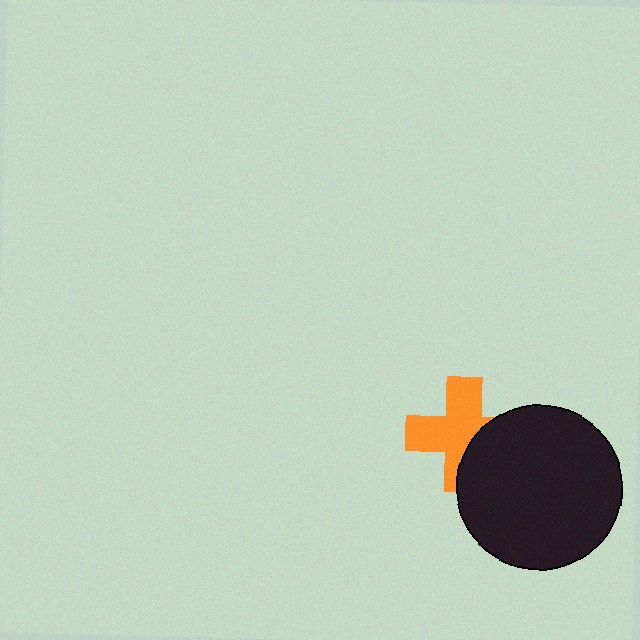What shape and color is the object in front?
The object in front is a black circle.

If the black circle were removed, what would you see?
You would see the complete orange cross.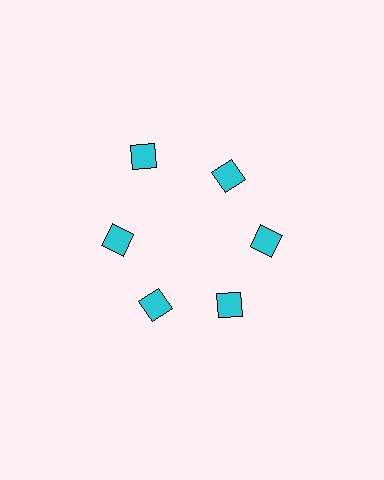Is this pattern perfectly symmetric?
No. The 6 cyan diamonds are arranged in a ring, but one element near the 11 o'clock position is pushed outward from the center, breaking the 6-fold rotational symmetry.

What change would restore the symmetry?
The symmetry would be restored by moving it inward, back onto the ring so that all 6 diamonds sit at equal angles and equal distance from the center.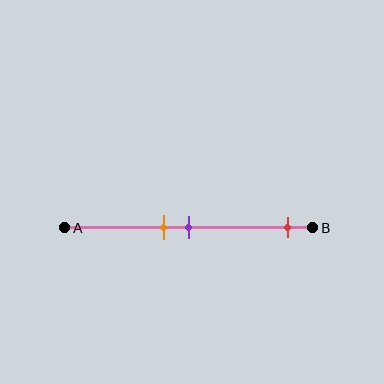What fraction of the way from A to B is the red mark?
The red mark is approximately 90% (0.9) of the way from A to B.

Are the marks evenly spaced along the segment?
No, the marks are not evenly spaced.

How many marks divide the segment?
There are 3 marks dividing the segment.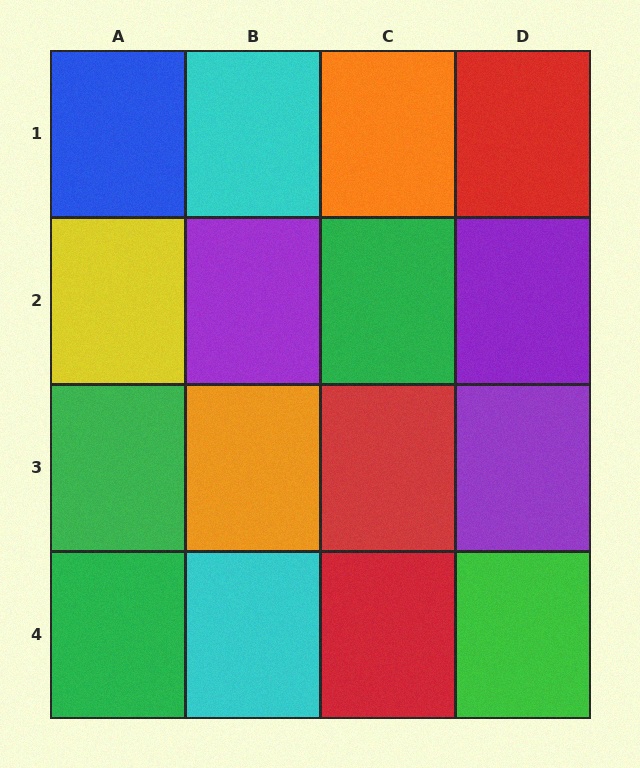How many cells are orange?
2 cells are orange.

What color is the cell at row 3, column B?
Orange.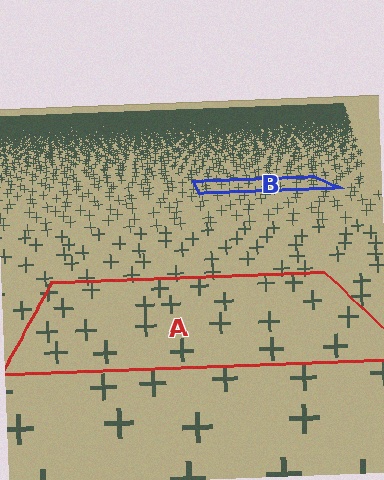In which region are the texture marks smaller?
The texture marks are smaller in region B, because it is farther away.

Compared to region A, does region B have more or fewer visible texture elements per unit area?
Region B has more texture elements per unit area — they are packed more densely because it is farther away.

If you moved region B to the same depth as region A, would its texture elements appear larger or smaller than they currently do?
They would appear larger. At a closer depth, the same texture elements are projected at a bigger on-screen size.